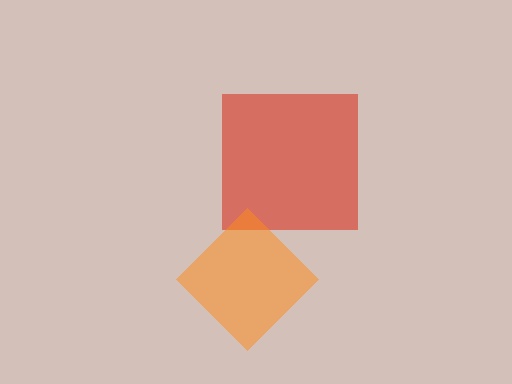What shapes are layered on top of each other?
The layered shapes are: a red square, an orange diamond.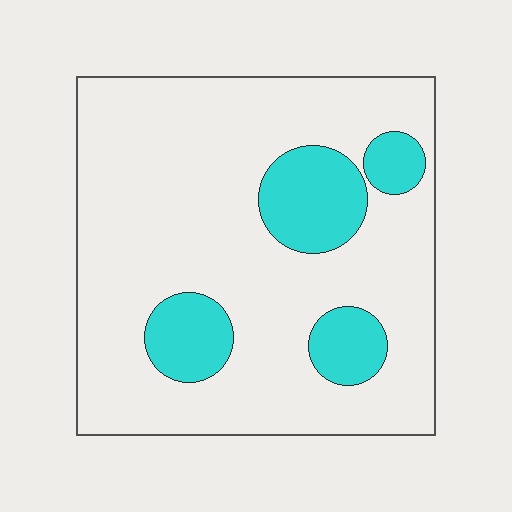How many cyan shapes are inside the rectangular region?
4.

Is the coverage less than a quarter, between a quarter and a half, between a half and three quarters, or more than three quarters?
Less than a quarter.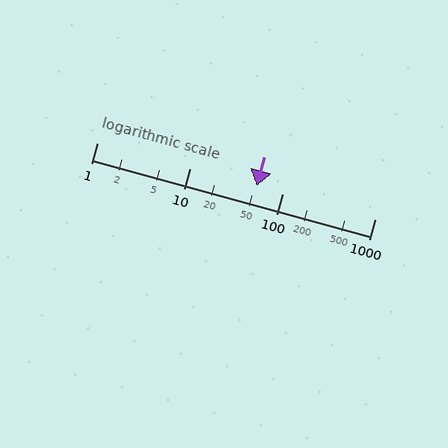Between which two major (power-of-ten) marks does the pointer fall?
The pointer is between 10 and 100.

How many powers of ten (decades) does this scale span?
The scale spans 3 decades, from 1 to 1000.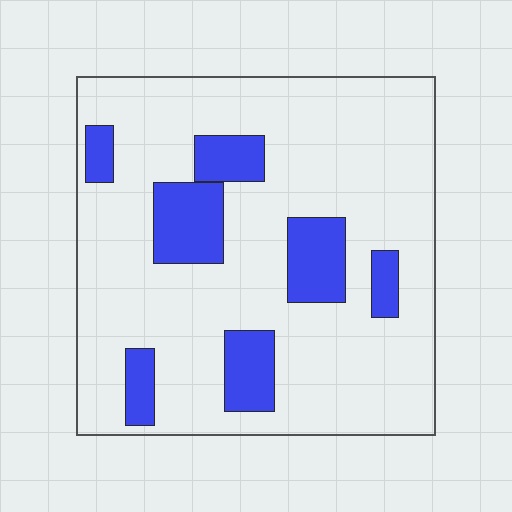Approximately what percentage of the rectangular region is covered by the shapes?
Approximately 20%.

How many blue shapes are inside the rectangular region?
7.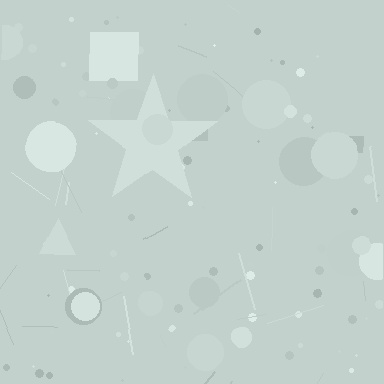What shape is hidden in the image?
A star is hidden in the image.